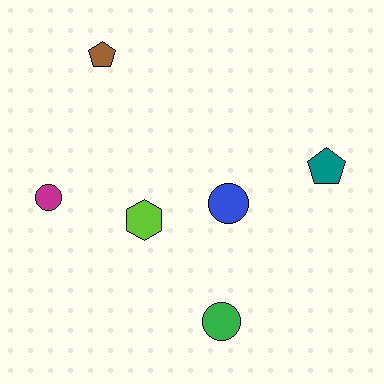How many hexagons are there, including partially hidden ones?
There is 1 hexagon.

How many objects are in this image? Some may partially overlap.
There are 6 objects.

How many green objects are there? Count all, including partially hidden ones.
There is 1 green object.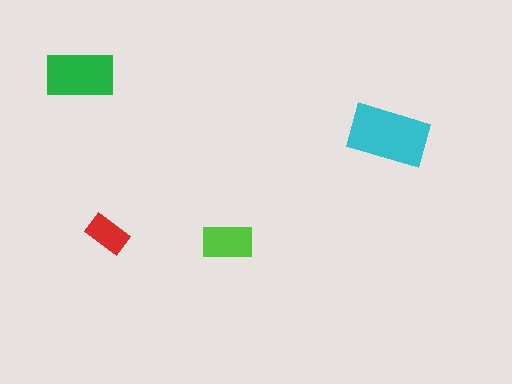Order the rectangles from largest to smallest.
the cyan one, the green one, the lime one, the red one.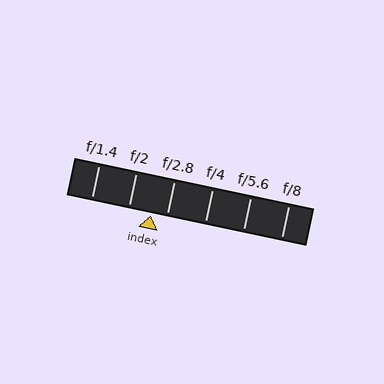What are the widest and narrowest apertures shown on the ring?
The widest aperture shown is f/1.4 and the narrowest is f/8.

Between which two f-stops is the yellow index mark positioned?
The index mark is between f/2 and f/2.8.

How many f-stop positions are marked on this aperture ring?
There are 6 f-stop positions marked.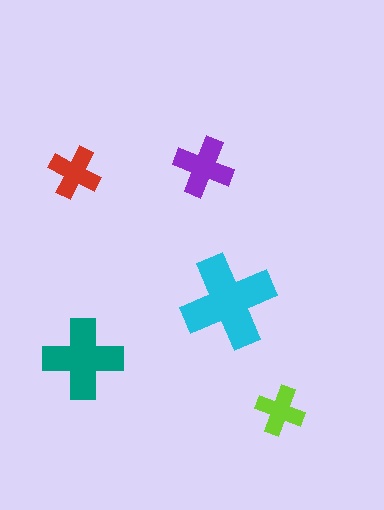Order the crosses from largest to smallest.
the cyan one, the teal one, the purple one, the red one, the lime one.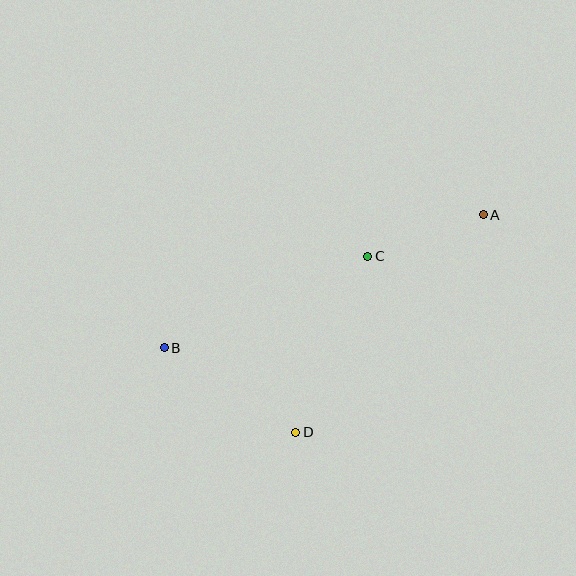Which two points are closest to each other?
Points A and C are closest to each other.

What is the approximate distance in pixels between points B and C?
The distance between B and C is approximately 223 pixels.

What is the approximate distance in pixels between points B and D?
The distance between B and D is approximately 156 pixels.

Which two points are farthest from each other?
Points A and B are farthest from each other.